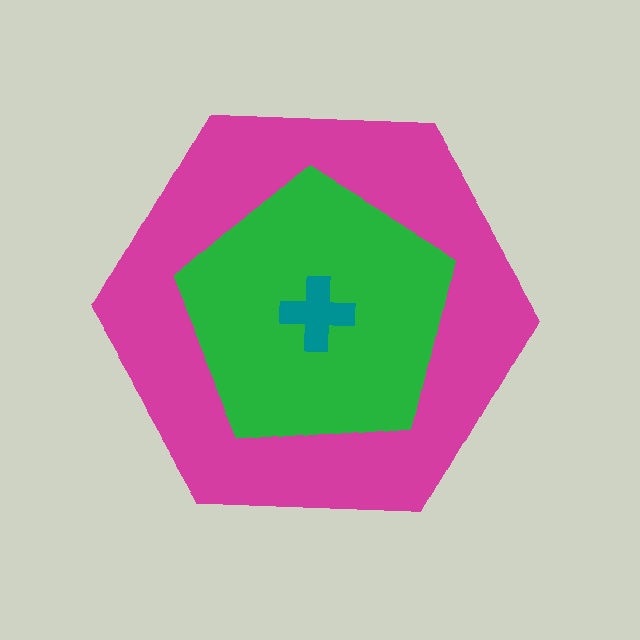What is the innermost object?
The teal cross.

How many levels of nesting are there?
3.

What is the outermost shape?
The magenta hexagon.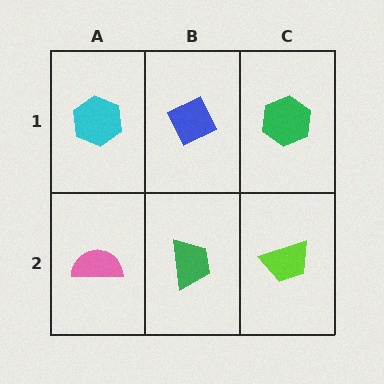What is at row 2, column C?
A lime trapezoid.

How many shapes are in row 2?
3 shapes.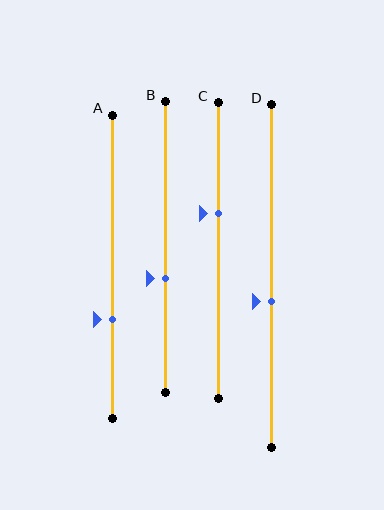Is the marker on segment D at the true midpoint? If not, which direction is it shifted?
No, the marker on segment D is shifted downward by about 7% of the segment length.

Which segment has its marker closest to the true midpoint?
Segment D has its marker closest to the true midpoint.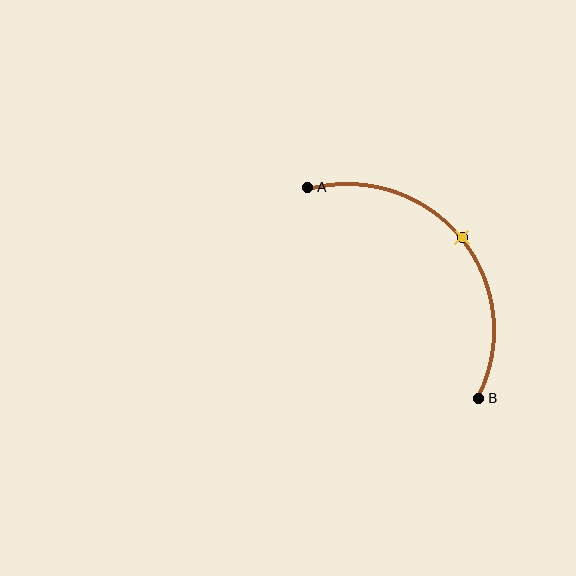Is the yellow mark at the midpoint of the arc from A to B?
Yes. The yellow mark lies on the arc at equal arc-length from both A and B — it is the arc midpoint.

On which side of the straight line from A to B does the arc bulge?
The arc bulges above and to the right of the straight line connecting A and B.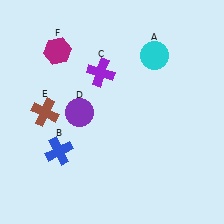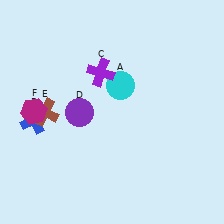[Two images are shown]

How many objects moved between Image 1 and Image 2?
3 objects moved between the two images.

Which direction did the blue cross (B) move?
The blue cross (B) moved up.